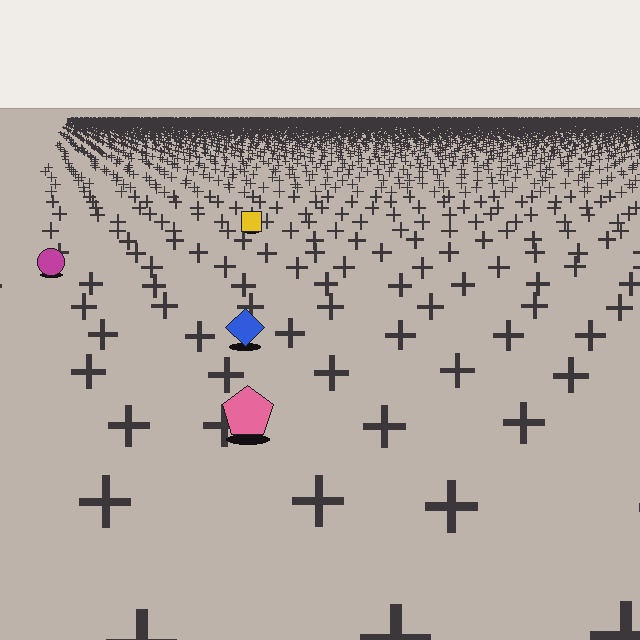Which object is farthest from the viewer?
The yellow square is farthest from the viewer. It appears smaller and the ground texture around it is denser.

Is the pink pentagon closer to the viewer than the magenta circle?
Yes. The pink pentagon is closer — you can tell from the texture gradient: the ground texture is coarser near it.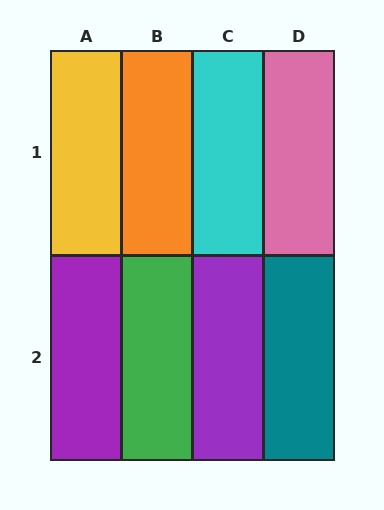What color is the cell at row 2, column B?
Green.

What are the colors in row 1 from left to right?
Yellow, orange, cyan, pink.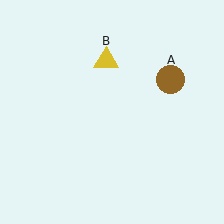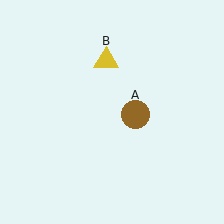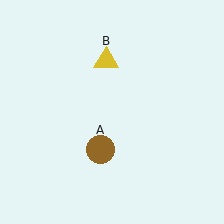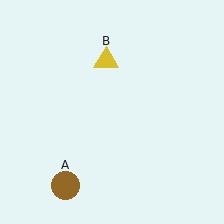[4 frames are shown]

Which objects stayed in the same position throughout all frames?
Yellow triangle (object B) remained stationary.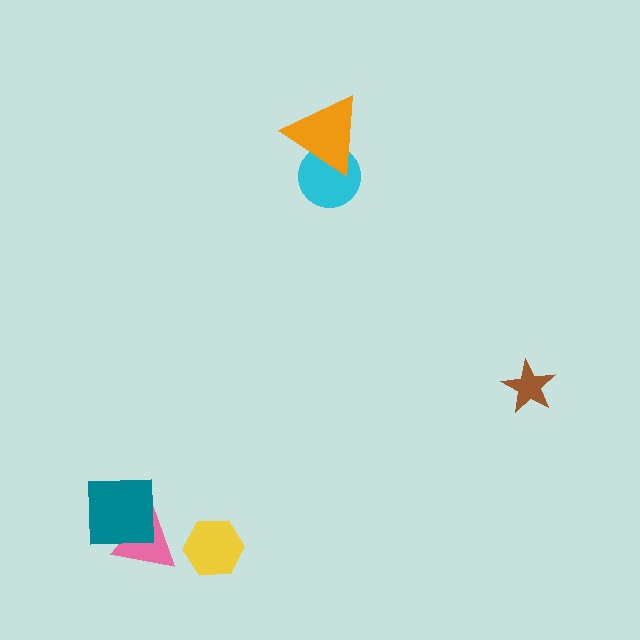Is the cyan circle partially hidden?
Yes, it is partially covered by another shape.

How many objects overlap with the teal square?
1 object overlaps with the teal square.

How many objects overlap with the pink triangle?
1 object overlaps with the pink triangle.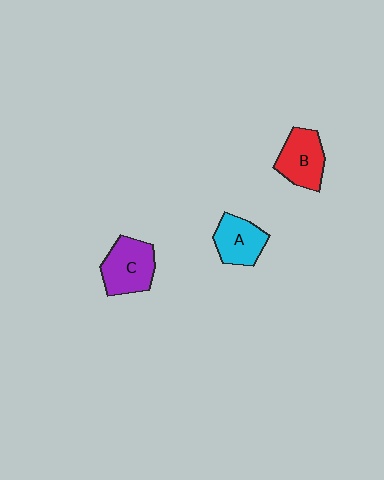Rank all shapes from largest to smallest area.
From largest to smallest: C (purple), B (red), A (cyan).